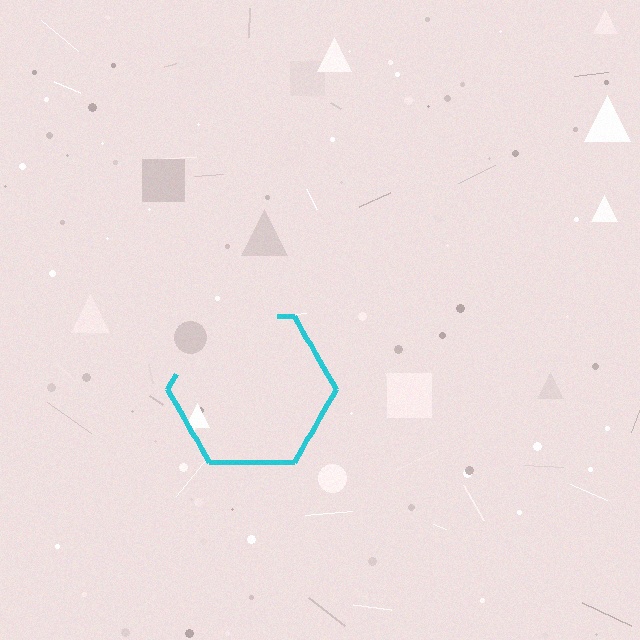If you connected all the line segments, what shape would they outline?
They would outline a hexagon.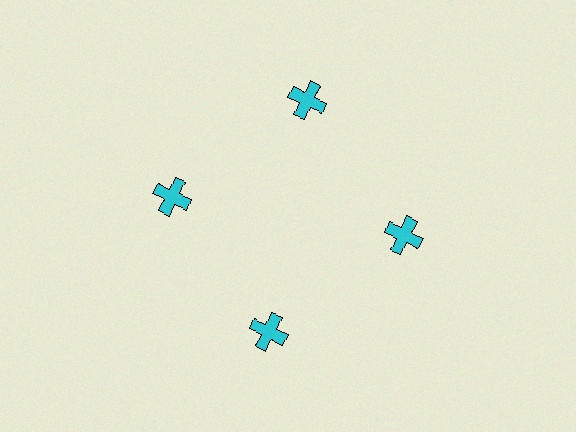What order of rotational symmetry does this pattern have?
This pattern has 4-fold rotational symmetry.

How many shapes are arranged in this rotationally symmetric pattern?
There are 4 shapes, arranged in 4 groups of 1.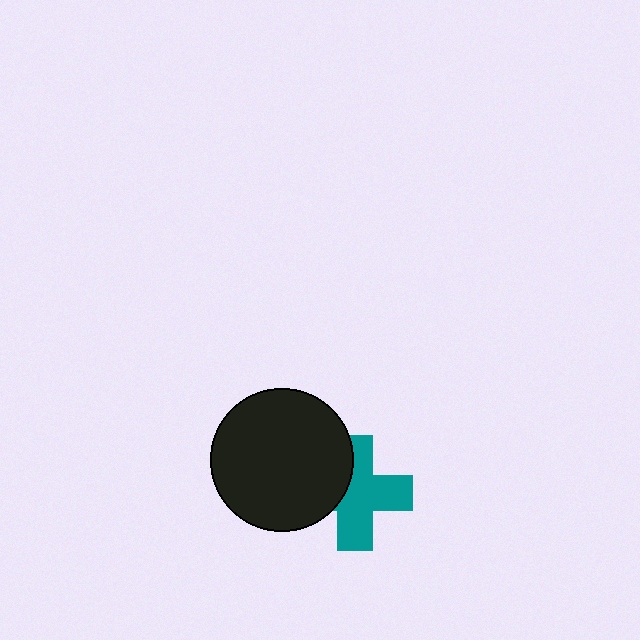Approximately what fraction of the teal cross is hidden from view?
Roughly 33% of the teal cross is hidden behind the black circle.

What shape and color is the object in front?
The object in front is a black circle.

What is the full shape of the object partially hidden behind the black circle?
The partially hidden object is a teal cross.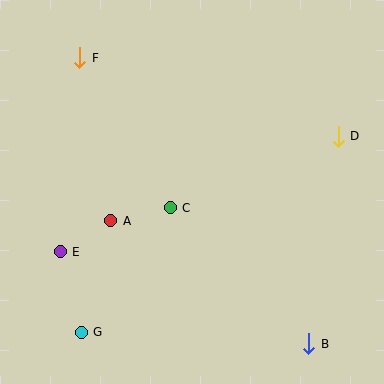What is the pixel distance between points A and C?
The distance between A and C is 61 pixels.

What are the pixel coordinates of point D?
Point D is at (338, 136).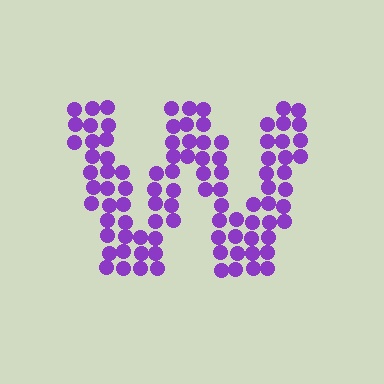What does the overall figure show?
The overall figure shows the letter W.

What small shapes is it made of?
It is made of small circles.